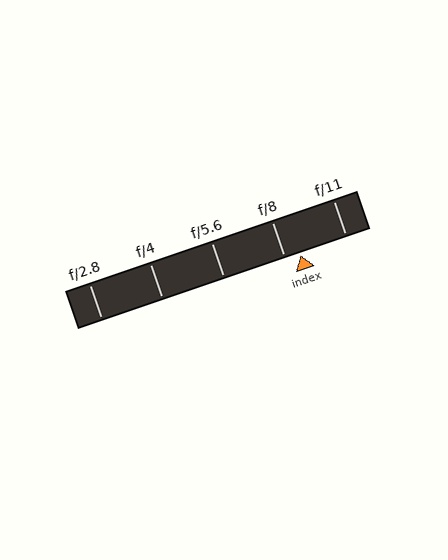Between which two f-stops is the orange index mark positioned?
The index mark is between f/8 and f/11.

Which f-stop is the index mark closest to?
The index mark is closest to f/8.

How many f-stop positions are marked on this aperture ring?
There are 5 f-stop positions marked.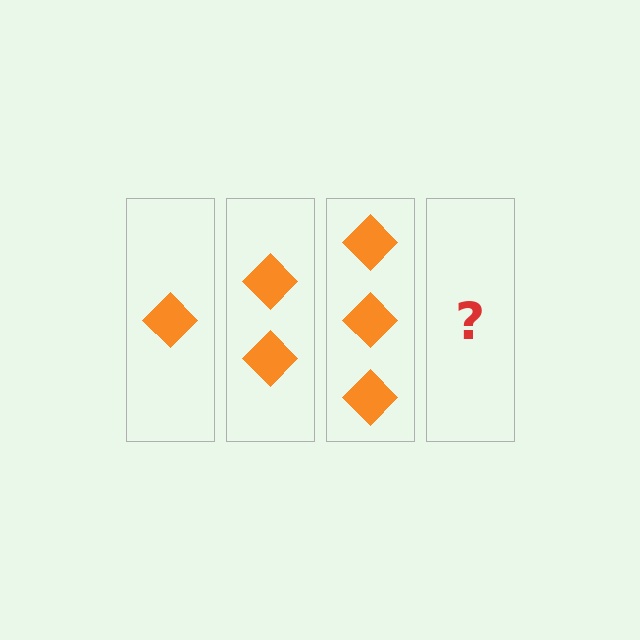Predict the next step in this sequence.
The next step is 4 diamonds.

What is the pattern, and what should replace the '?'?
The pattern is that each step adds one more diamond. The '?' should be 4 diamonds.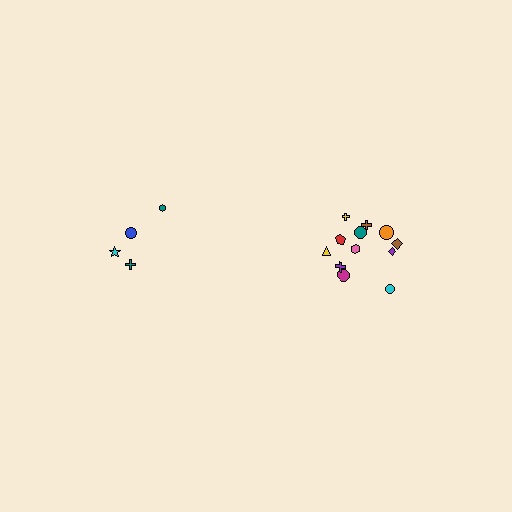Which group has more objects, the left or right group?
The right group.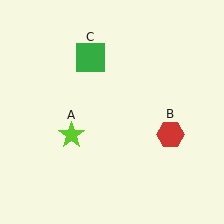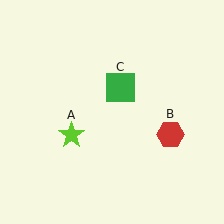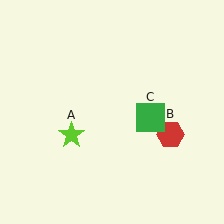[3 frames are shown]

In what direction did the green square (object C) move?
The green square (object C) moved down and to the right.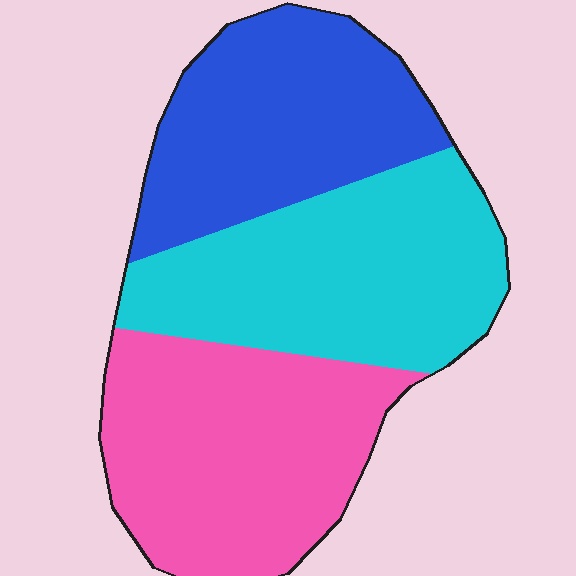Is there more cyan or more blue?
Cyan.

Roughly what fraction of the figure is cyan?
Cyan takes up about one third (1/3) of the figure.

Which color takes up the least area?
Blue, at roughly 30%.